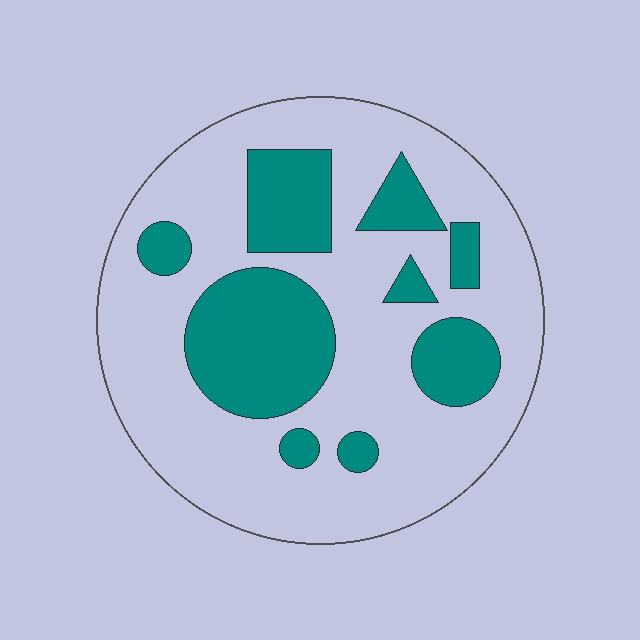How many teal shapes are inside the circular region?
9.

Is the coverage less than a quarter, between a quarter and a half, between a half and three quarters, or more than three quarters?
Between a quarter and a half.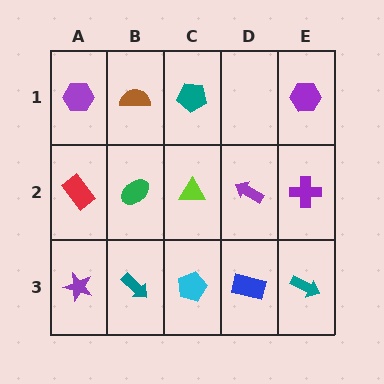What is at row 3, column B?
A teal arrow.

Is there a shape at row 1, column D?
No, that cell is empty.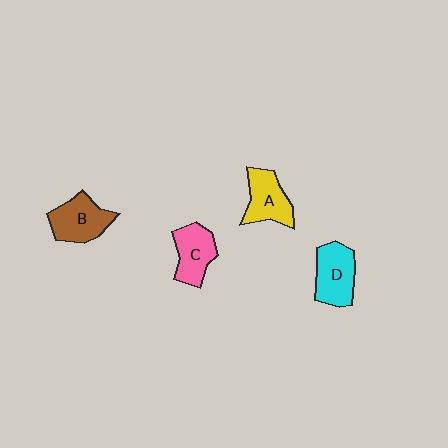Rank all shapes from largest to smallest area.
From largest to smallest: D (cyan), B (brown), A (yellow), C (pink).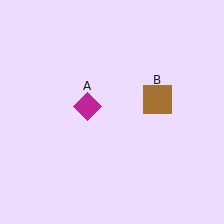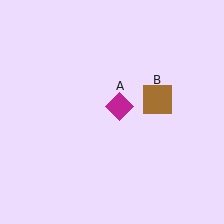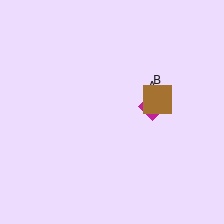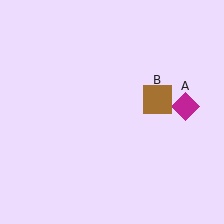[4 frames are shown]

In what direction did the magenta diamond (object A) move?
The magenta diamond (object A) moved right.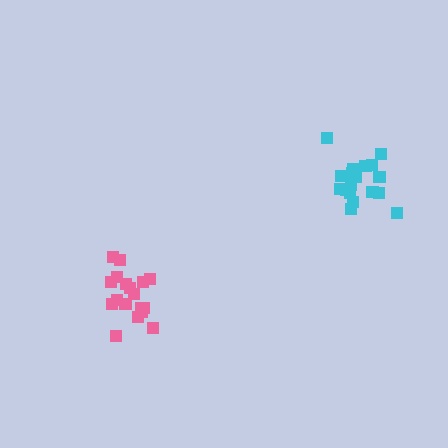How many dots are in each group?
Group 1: 18 dots, Group 2: 18 dots (36 total).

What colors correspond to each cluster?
The clusters are colored: pink, cyan.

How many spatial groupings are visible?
There are 2 spatial groupings.